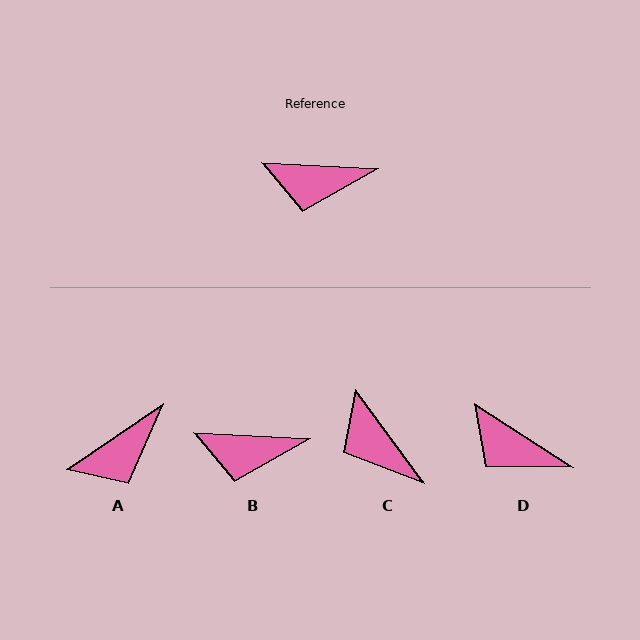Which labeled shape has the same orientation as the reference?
B.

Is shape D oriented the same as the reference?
No, it is off by about 30 degrees.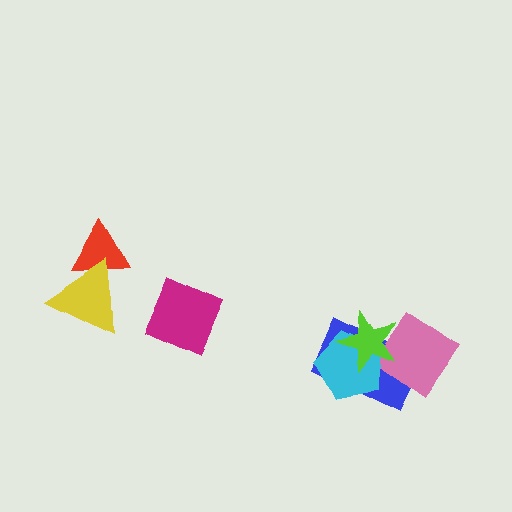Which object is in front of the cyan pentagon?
The lime star is in front of the cyan pentagon.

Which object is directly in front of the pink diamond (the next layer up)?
The cyan pentagon is directly in front of the pink diamond.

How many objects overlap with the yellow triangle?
1 object overlaps with the yellow triangle.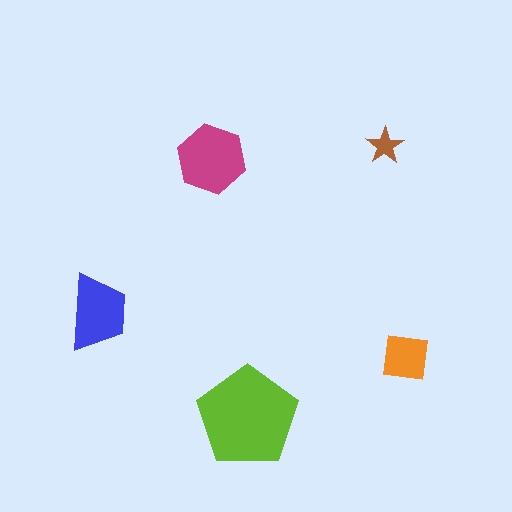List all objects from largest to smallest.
The lime pentagon, the magenta hexagon, the blue trapezoid, the orange square, the brown star.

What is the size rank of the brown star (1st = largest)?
5th.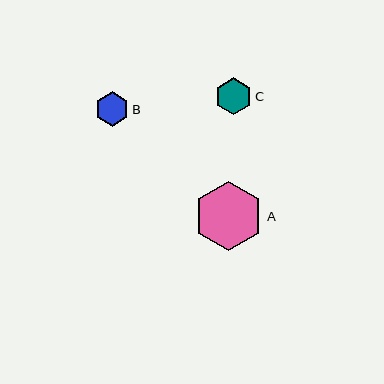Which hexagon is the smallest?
Hexagon B is the smallest with a size of approximately 34 pixels.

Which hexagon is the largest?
Hexagon A is the largest with a size of approximately 70 pixels.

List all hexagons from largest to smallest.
From largest to smallest: A, C, B.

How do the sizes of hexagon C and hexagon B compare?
Hexagon C and hexagon B are approximately the same size.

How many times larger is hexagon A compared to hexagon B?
Hexagon A is approximately 2.0 times the size of hexagon B.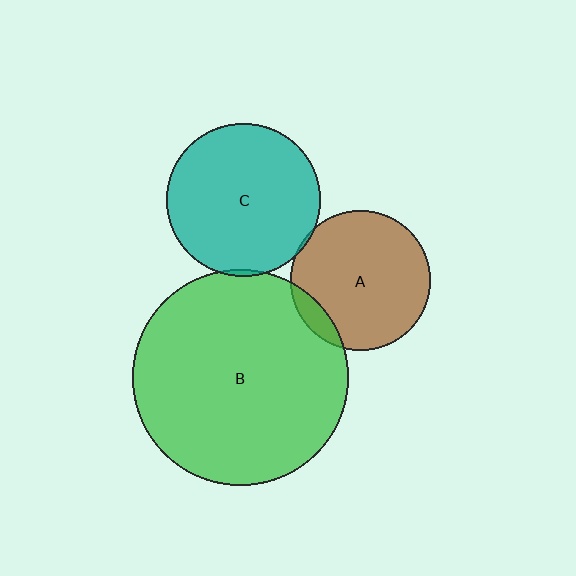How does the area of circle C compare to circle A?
Approximately 1.2 times.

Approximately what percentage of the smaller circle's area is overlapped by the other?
Approximately 5%.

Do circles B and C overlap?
Yes.